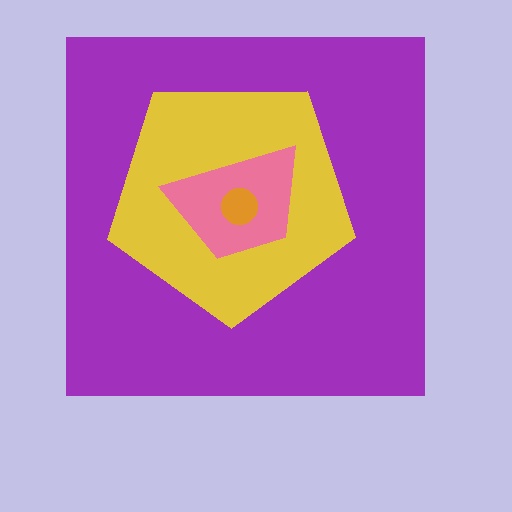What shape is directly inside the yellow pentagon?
The pink trapezoid.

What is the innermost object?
The orange circle.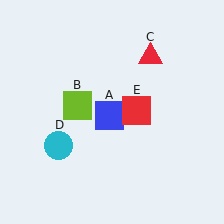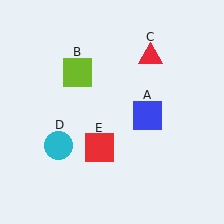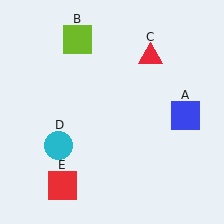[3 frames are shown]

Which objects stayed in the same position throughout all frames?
Red triangle (object C) and cyan circle (object D) remained stationary.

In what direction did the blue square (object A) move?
The blue square (object A) moved right.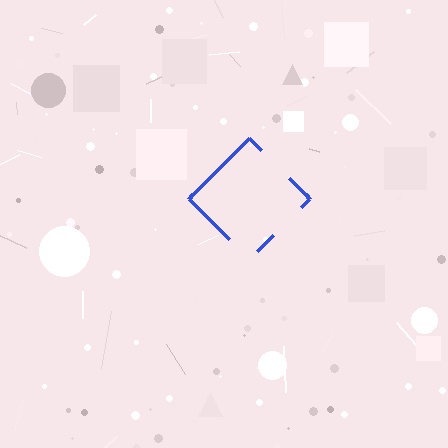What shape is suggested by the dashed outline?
The dashed outline suggests a diamond.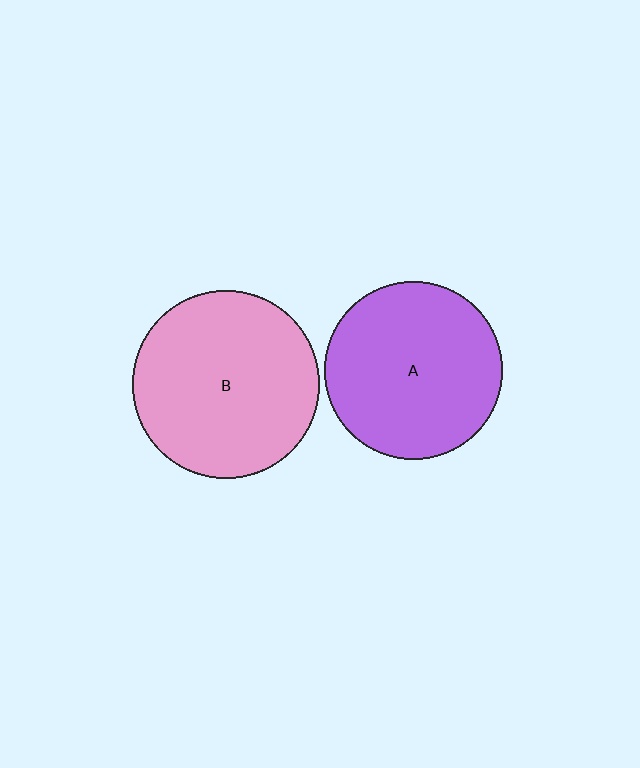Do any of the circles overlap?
No, none of the circles overlap.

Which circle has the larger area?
Circle B (pink).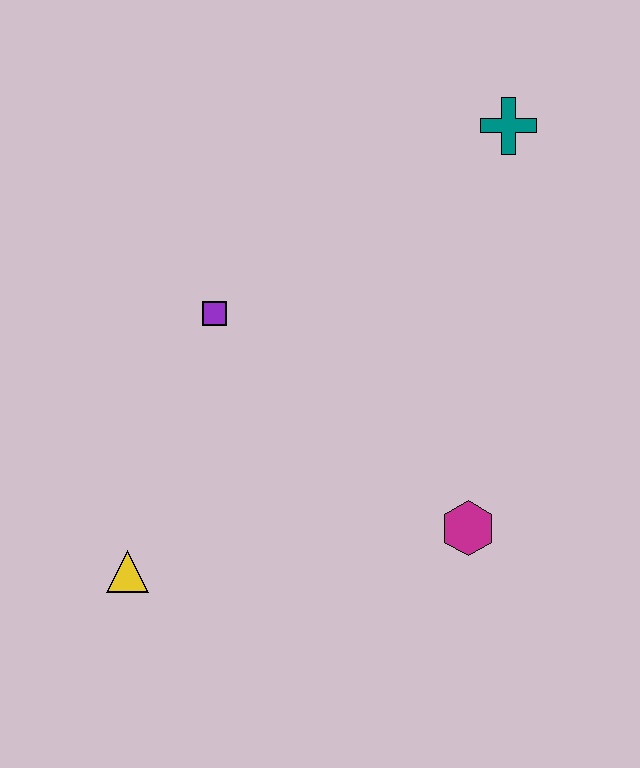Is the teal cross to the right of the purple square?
Yes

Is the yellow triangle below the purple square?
Yes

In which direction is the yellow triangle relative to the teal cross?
The yellow triangle is below the teal cross.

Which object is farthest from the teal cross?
The yellow triangle is farthest from the teal cross.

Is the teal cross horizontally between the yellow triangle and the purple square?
No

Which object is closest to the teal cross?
The purple square is closest to the teal cross.